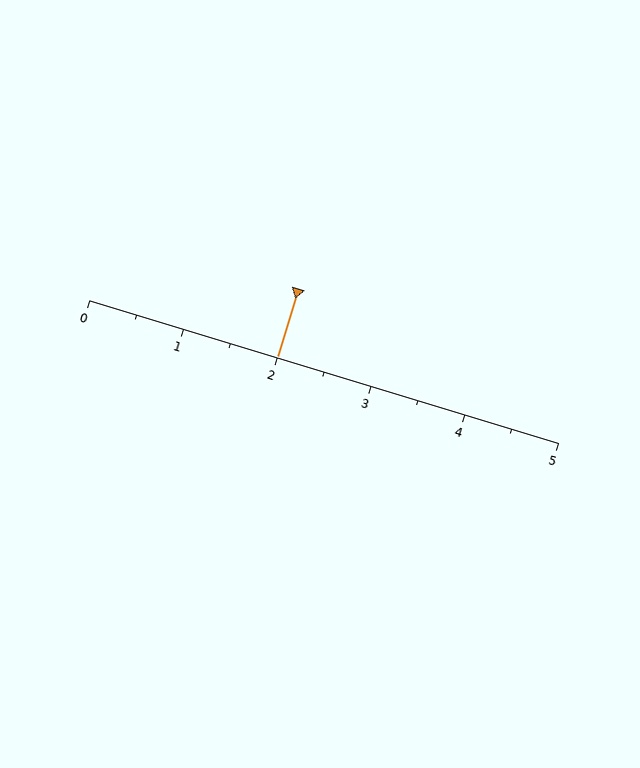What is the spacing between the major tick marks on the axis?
The major ticks are spaced 1 apart.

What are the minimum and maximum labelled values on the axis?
The axis runs from 0 to 5.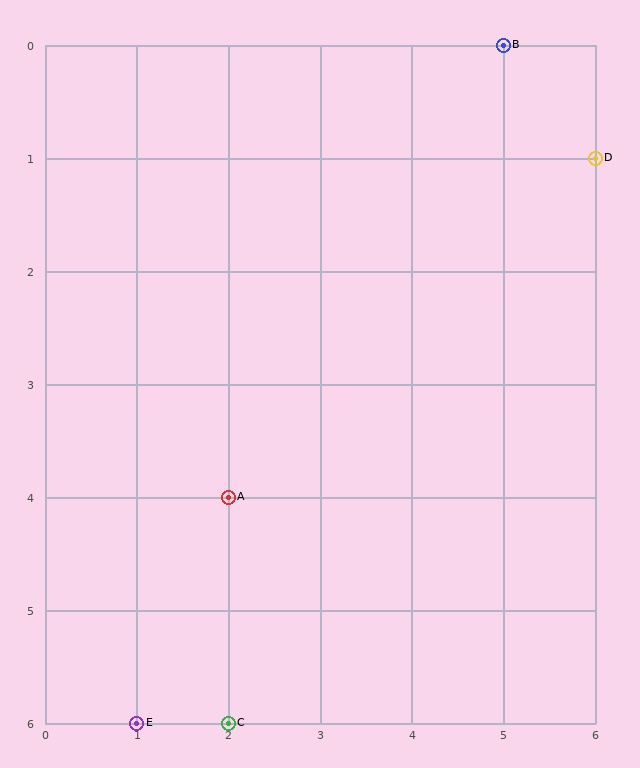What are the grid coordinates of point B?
Point B is at grid coordinates (5, 0).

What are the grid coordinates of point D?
Point D is at grid coordinates (6, 1).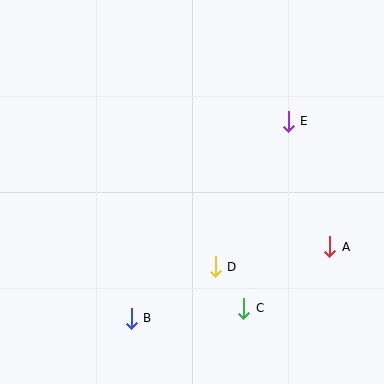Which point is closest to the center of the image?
Point D at (215, 267) is closest to the center.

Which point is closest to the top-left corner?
Point E is closest to the top-left corner.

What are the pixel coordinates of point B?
Point B is at (131, 318).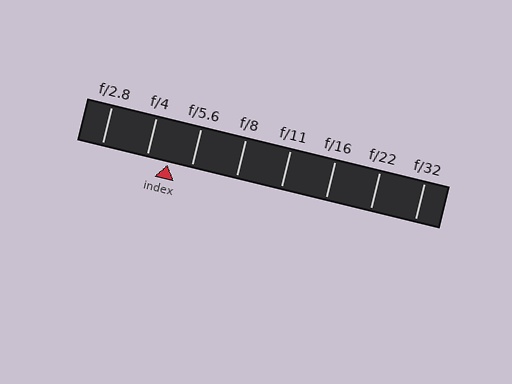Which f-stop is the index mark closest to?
The index mark is closest to f/4.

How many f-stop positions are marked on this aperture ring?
There are 8 f-stop positions marked.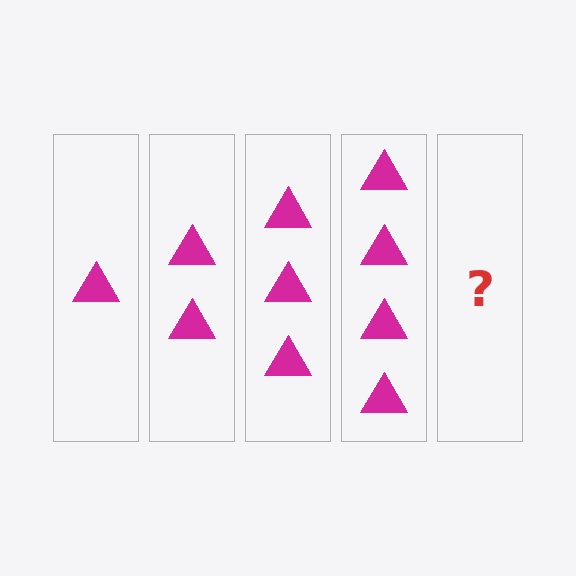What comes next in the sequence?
The next element should be 5 triangles.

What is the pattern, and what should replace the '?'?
The pattern is that each step adds one more triangle. The '?' should be 5 triangles.